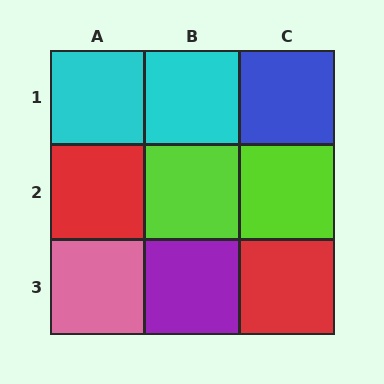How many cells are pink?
1 cell is pink.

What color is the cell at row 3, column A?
Pink.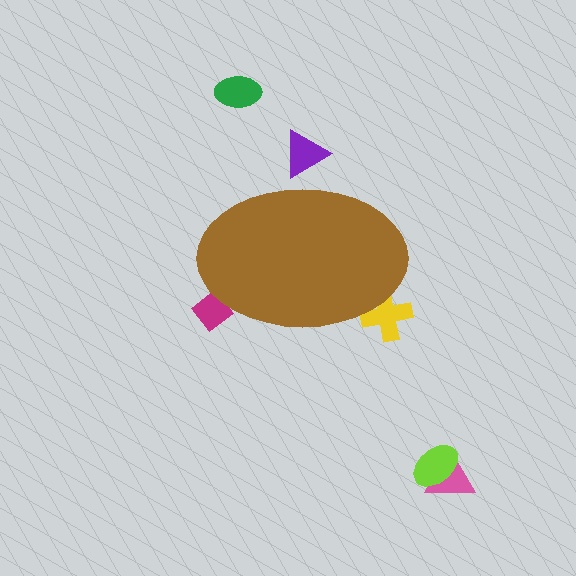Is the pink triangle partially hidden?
No, the pink triangle is fully visible.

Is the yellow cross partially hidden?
Yes, the yellow cross is partially hidden behind the brown ellipse.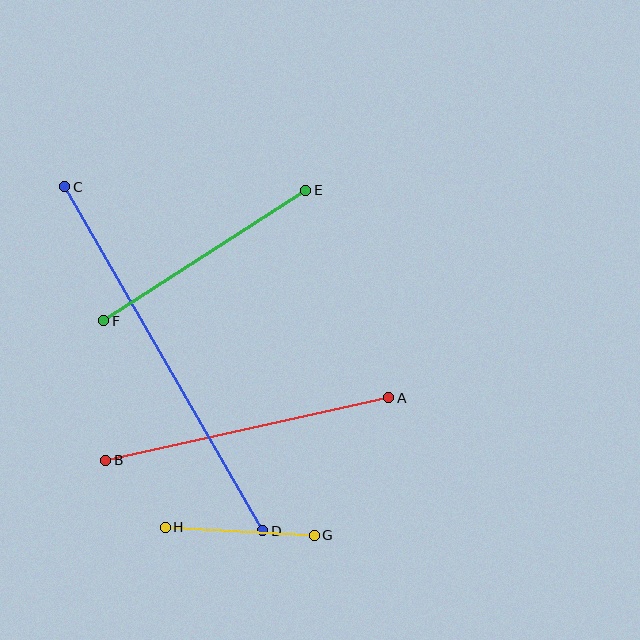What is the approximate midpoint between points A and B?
The midpoint is at approximately (247, 429) pixels.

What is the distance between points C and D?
The distance is approximately 397 pixels.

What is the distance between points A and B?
The distance is approximately 290 pixels.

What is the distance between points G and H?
The distance is approximately 149 pixels.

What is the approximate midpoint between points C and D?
The midpoint is at approximately (164, 359) pixels.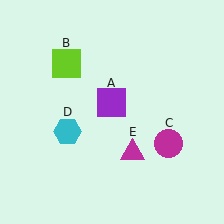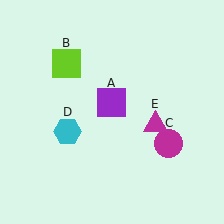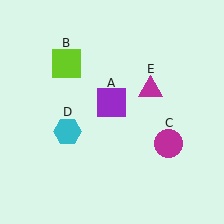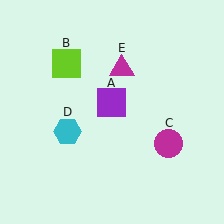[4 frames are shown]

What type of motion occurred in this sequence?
The magenta triangle (object E) rotated counterclockwise around the center of the scene.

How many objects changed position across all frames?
1 object changed position: magenta triangle (object E).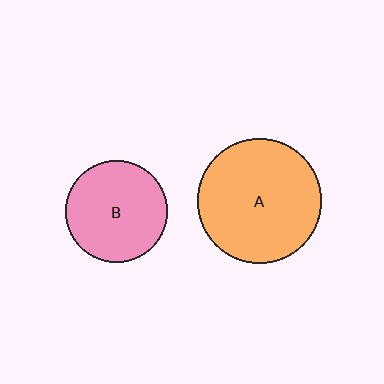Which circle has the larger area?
Circle A (orange).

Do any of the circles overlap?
No, none of the circles overlap.